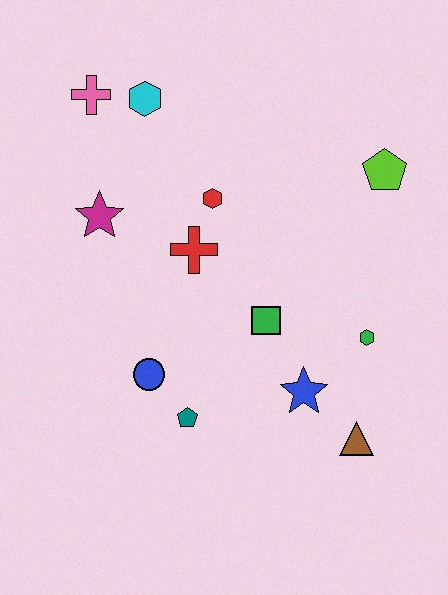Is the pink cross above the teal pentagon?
Yes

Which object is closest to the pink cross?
The cyan hexagon is closest to the pink cross.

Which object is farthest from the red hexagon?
The brown triangle is farthest from the red hexagon.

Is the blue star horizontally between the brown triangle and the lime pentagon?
No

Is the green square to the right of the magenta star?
Yes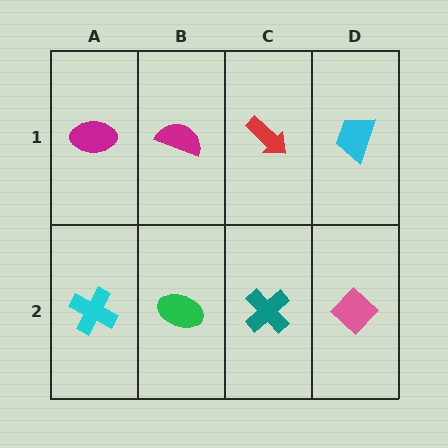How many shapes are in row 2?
4 shapes.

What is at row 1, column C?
A red arrow.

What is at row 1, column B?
A magenta semicircle.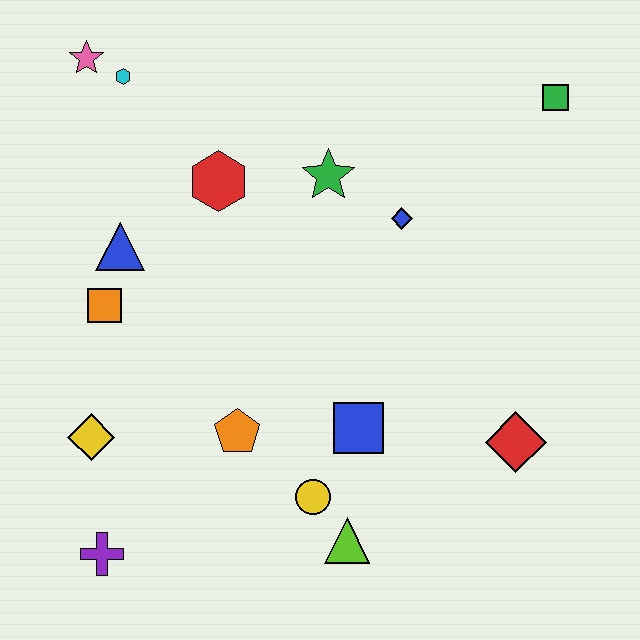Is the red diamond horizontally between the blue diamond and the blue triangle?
No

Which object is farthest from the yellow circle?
The pink star is farthest from the yellow circle.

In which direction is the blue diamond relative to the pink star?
The blue diamond is to the right of the pink star.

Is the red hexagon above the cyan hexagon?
No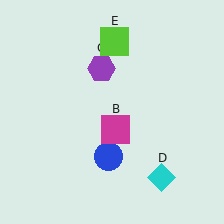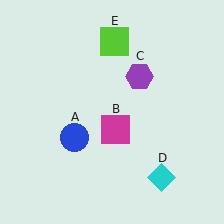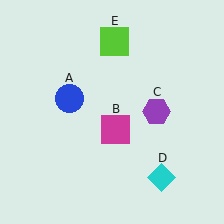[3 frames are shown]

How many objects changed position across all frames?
2 objects changed position: blue circle (object A), purple hexagon (object C).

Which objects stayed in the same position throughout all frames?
Magenta square (object B) and cyan diamond (object D) and lime square (object E) remained stationary.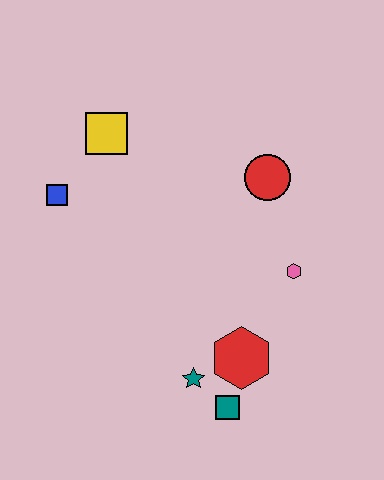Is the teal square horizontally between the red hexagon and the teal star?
Yes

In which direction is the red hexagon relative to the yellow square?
The red hexagon is below the yellow square.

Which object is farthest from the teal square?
The yellow square is farthest from the teal square.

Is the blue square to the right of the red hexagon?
No